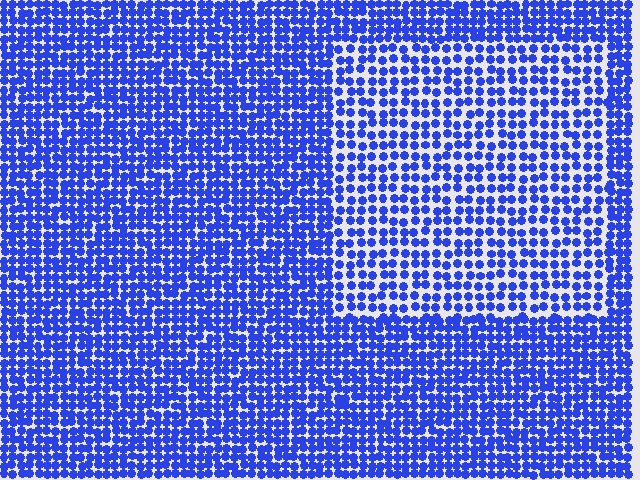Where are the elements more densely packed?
The elements are more densely packed outside the rectangle boundary.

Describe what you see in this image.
The image contains small blue elements arranged at two different densities. A rectangle-shaped region is visible where the elements are less densely packed than the surrounding area.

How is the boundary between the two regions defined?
The boundary is defined by a change in element density (approximately 1.6x ratio). All elements are the same color, size, and shape.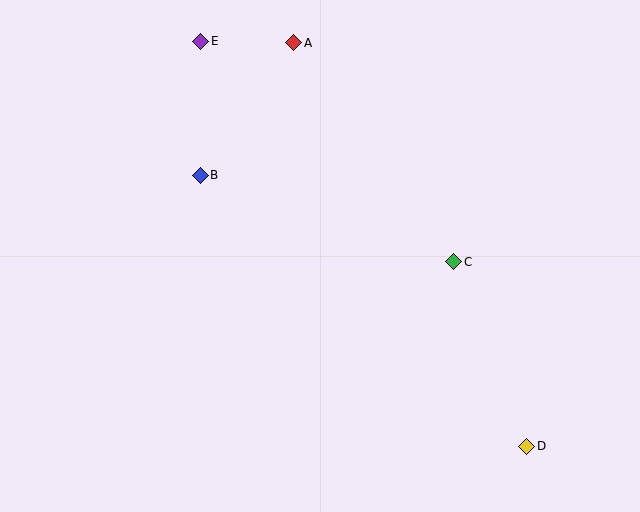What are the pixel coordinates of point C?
Point C is at (454, 262).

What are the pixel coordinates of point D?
Point D is at (527, 446).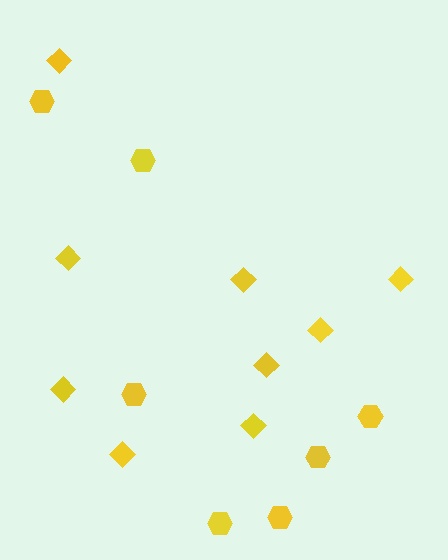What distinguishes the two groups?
There are 2 groups: one group of diamonds (9) and one group of hexagons (7).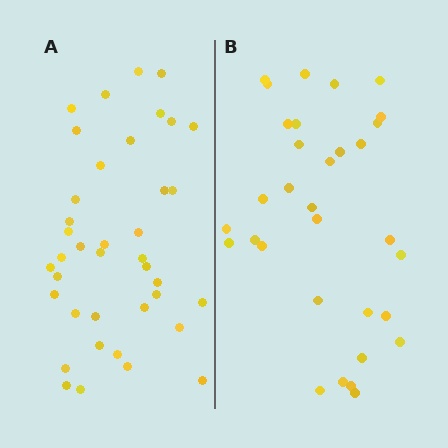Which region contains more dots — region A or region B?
Region A (the left region) has more dots.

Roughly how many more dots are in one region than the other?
Region A has roughly 8 or so more dots than region B.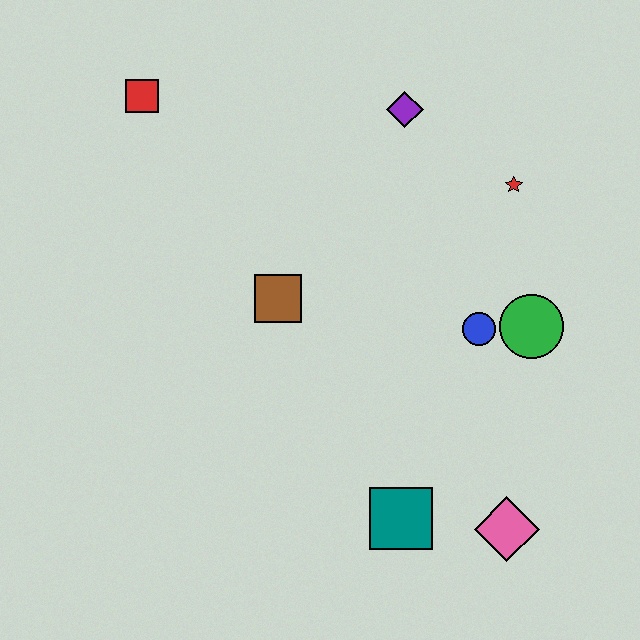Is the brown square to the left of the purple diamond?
Yes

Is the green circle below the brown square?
Yes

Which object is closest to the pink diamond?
The teal square is closest to the pink diamond.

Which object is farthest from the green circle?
The red square is farthest from the green circle.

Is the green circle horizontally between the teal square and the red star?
No